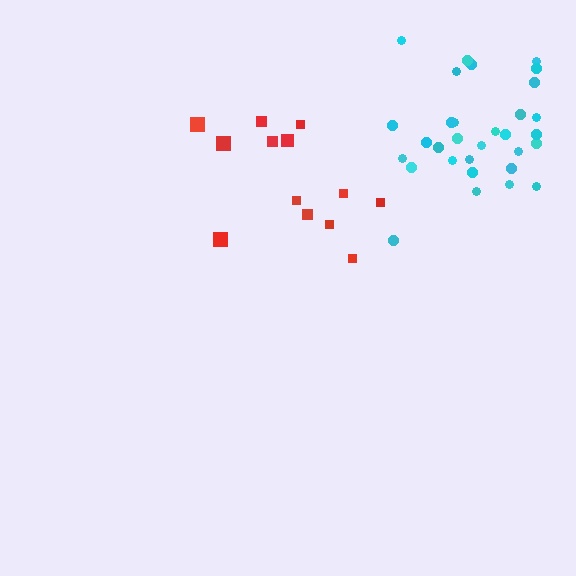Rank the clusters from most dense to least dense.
cyan, red.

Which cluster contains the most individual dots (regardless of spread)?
Cyan (31).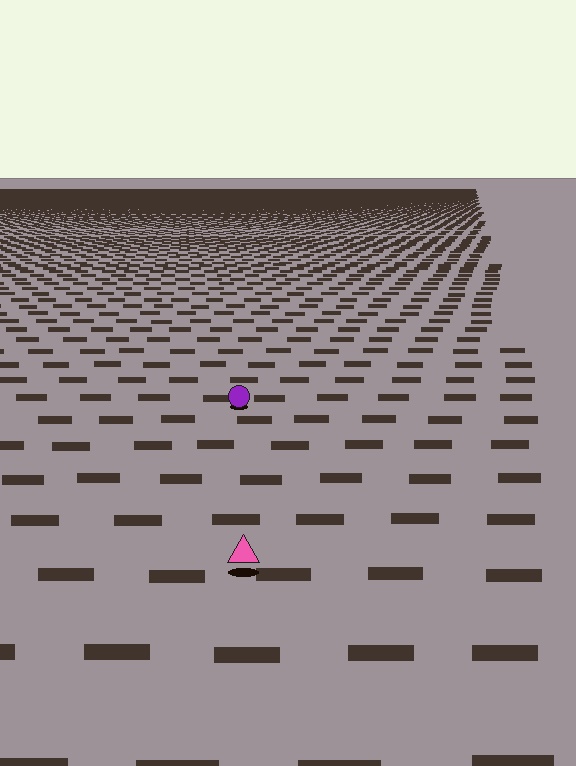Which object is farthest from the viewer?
The purple circle is farthest from the viewer. It appears smaller and the ground texture around it is denser.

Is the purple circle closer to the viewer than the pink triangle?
No. The pink triangle is closer — you can tell from the texture gradient: the ground texture is coarser near it.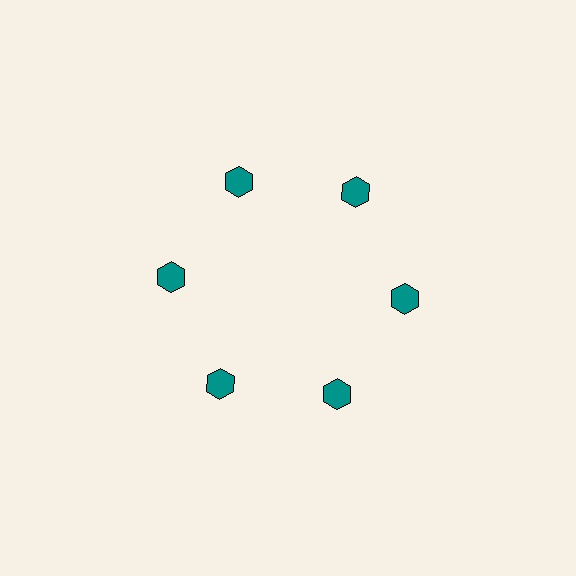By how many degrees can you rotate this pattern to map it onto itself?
The pattern maps onto itself every 60 degrees of rotation.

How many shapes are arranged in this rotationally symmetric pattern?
There are 6 shapes, arranged in 6 groups of 1.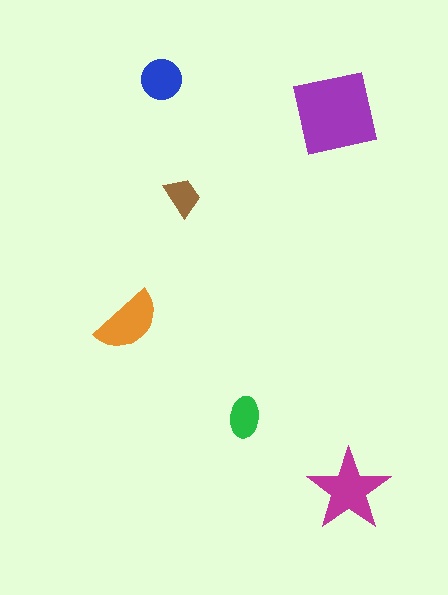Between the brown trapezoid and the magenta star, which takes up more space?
The magenta star.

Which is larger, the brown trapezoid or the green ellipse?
The green ellipse.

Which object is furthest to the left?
The orange semicircle is leftmost.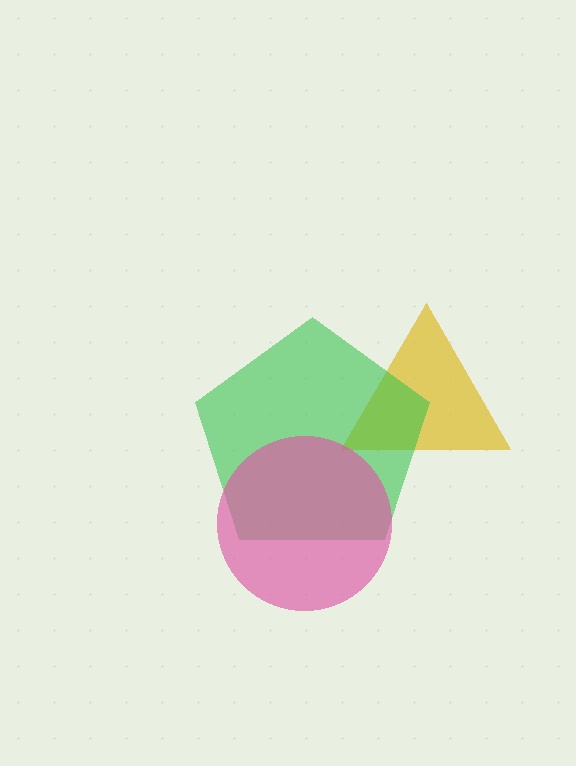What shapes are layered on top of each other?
The layered shapes are: a yellow triangle, a green pentagon, a pink circle.